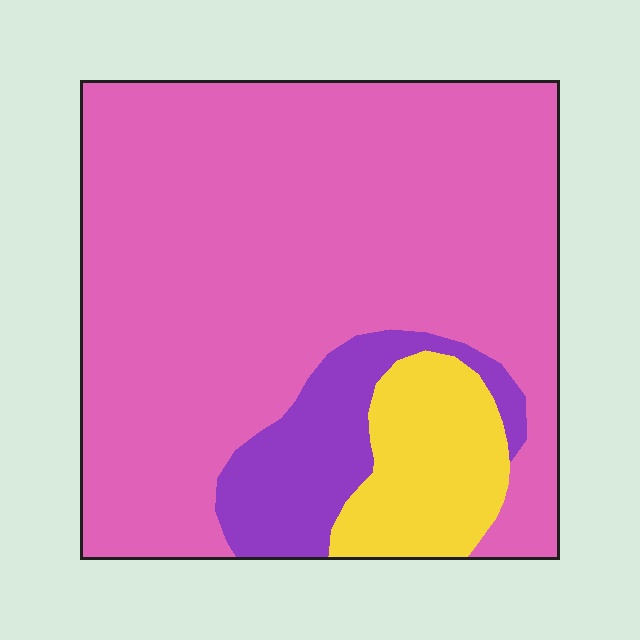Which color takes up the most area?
Pink, at roughly 75%.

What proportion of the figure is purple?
Purple covers around 10% of the figure.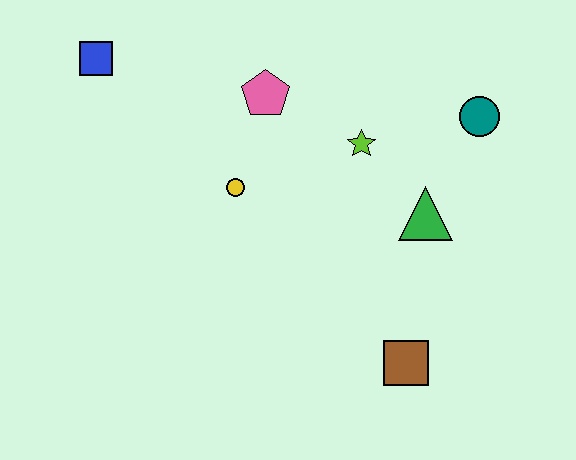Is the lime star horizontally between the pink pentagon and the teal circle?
Yes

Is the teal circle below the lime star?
No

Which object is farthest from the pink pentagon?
The brown square is farthest from the pink pentagon.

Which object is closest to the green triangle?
The lime star is closest to the green triangle.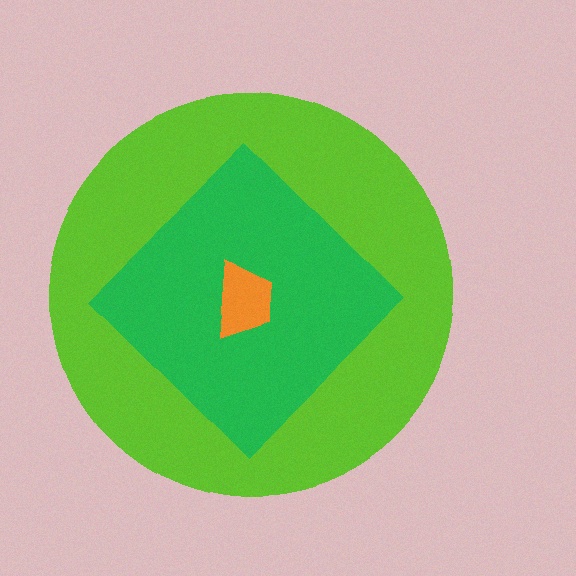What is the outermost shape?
The lime circle.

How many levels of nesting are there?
3.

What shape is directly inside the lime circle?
The green diamond.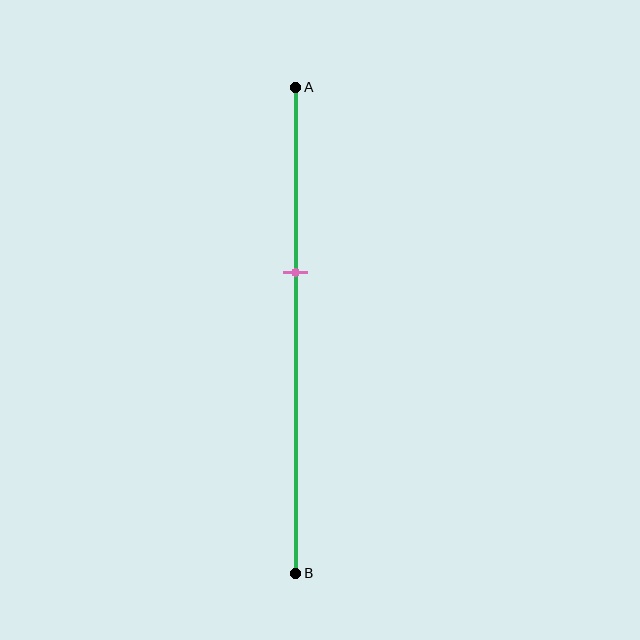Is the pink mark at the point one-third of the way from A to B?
No, the mark is at about 40% from A, not at the 33% one-third point.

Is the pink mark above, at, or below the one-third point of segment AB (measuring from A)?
The pink mark is below the one-third point of segment AB.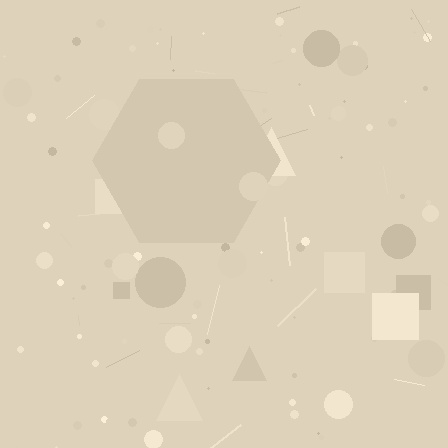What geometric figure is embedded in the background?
A hexagon is embedded in the background.